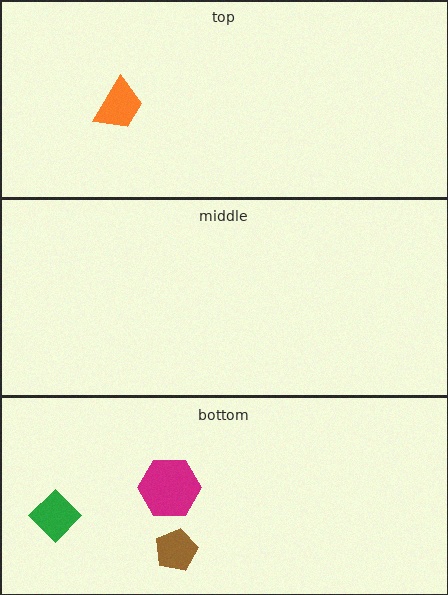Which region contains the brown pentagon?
The bottom region.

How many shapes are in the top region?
1.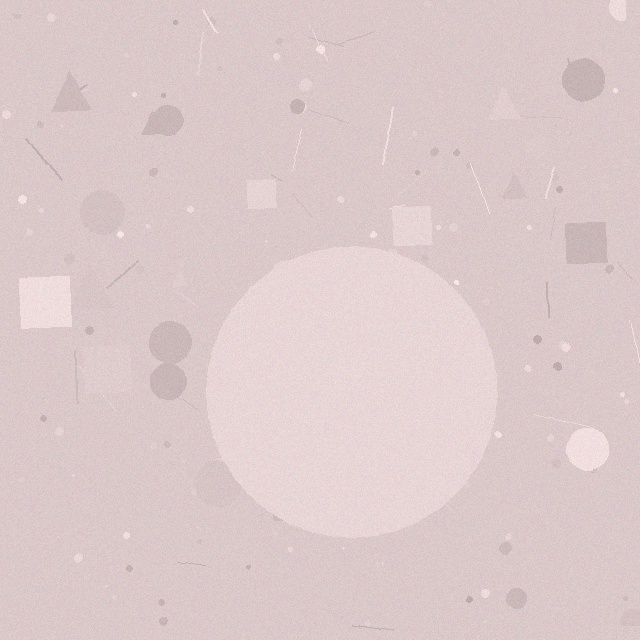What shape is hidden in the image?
A circle is hidden in the image.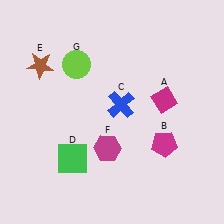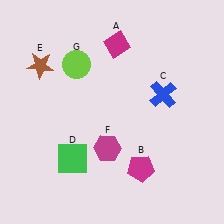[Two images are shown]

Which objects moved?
The objects that moved are: the magenta diamond (A), the magenta pentagon (B), the blue cross (C).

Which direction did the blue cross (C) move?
The blue cross (C) moved right.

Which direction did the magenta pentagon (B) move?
The magenta pentagon (B) moved down.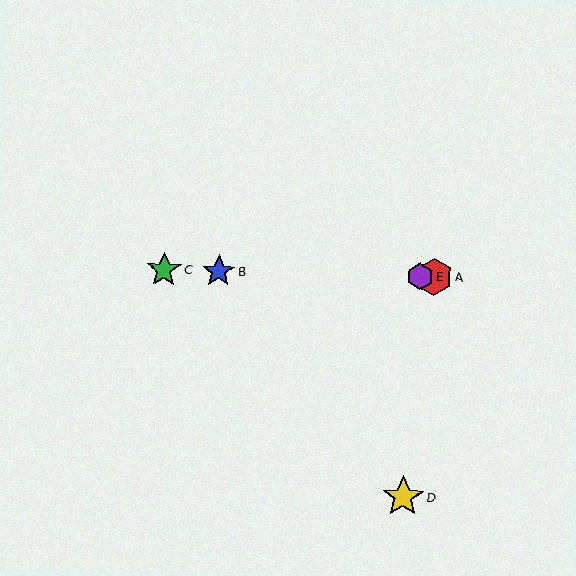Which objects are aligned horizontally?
Objects A, B, C, E are aligned horizontally.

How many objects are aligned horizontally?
4 objects (A, B, C, E) are aligned horizontally.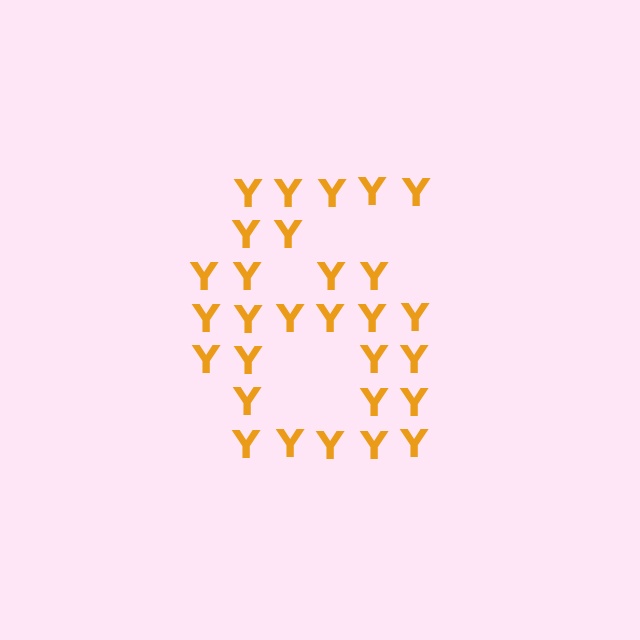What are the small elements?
The small elements are letter Y's.